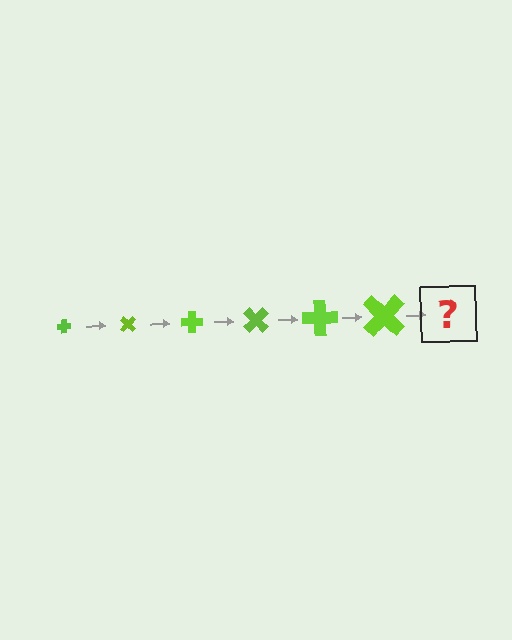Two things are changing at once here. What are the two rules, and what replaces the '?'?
The two rules are that the cross grows larger each step and it rotates 45 degrees each step. The '?' should be a cross, larger than the previous one and rotated 270 degrees from the start.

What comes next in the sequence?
The next element should be a cross, larger than the previous one and rotated 270 degrees from the start.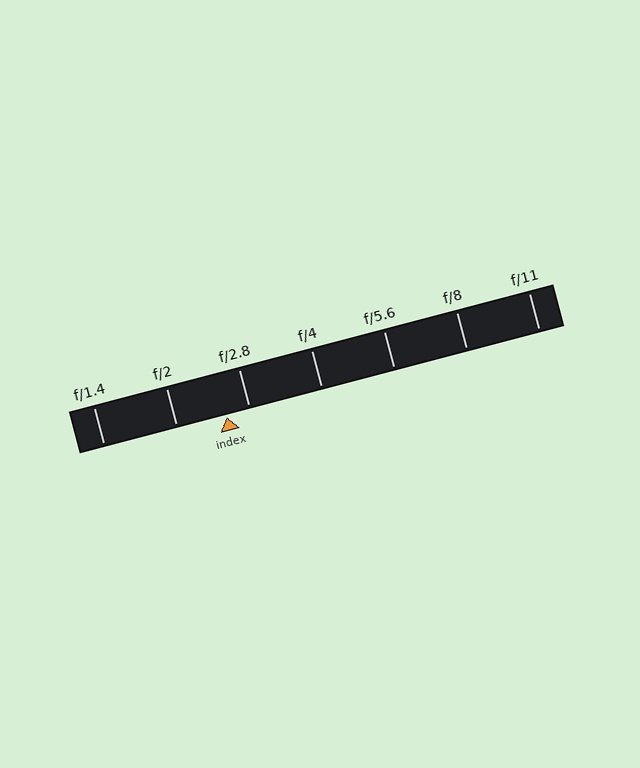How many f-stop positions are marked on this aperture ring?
There are 7 f-stop positions marked.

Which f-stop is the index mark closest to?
The index mark is closest to f/2.8.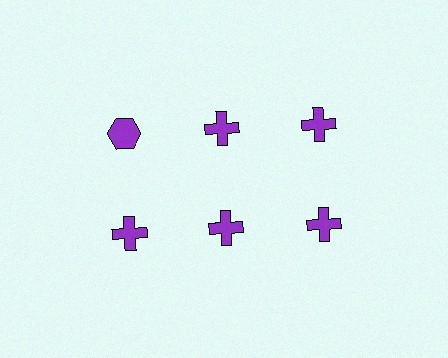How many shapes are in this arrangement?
There are 6 shapes arranged in a grid pattern.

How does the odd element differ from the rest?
It has a different shape: hexagon instead of cross.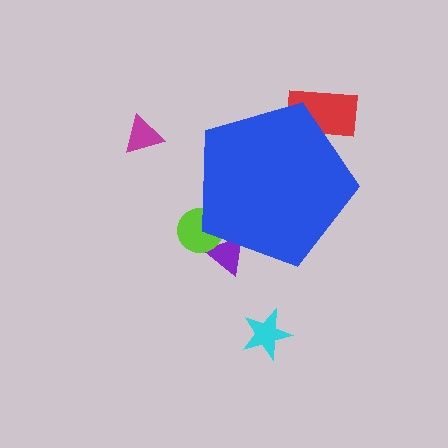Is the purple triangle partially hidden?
Yes, the purple triangle is partially hidden behind the blue pentagon.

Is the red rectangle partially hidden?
Yes, the red rectangle is partially hidden behind the blue pentagon.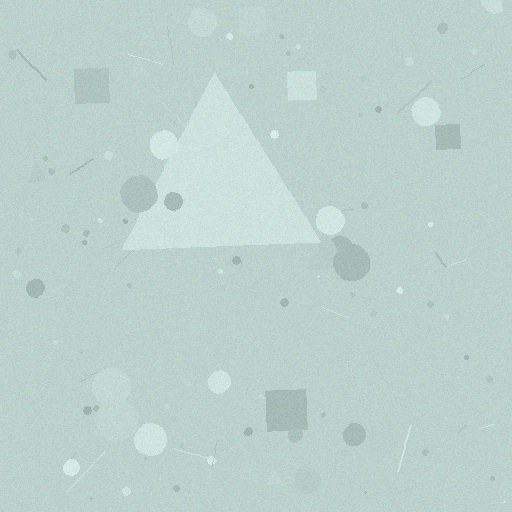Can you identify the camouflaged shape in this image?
The camouflaged shape is a triangle.